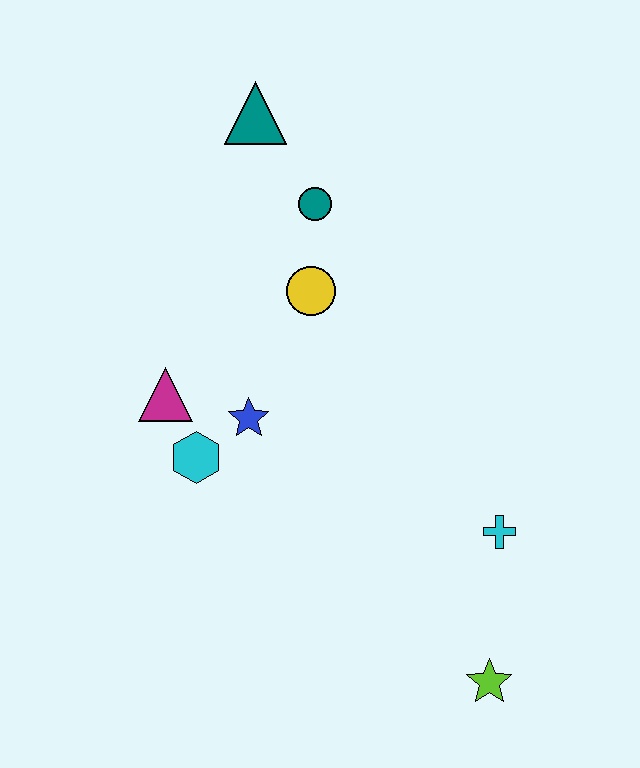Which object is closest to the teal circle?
The yellow circle is closest to the teal circle.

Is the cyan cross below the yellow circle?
Yes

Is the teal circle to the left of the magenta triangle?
No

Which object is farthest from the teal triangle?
The lime star is farthest from the teal triangle.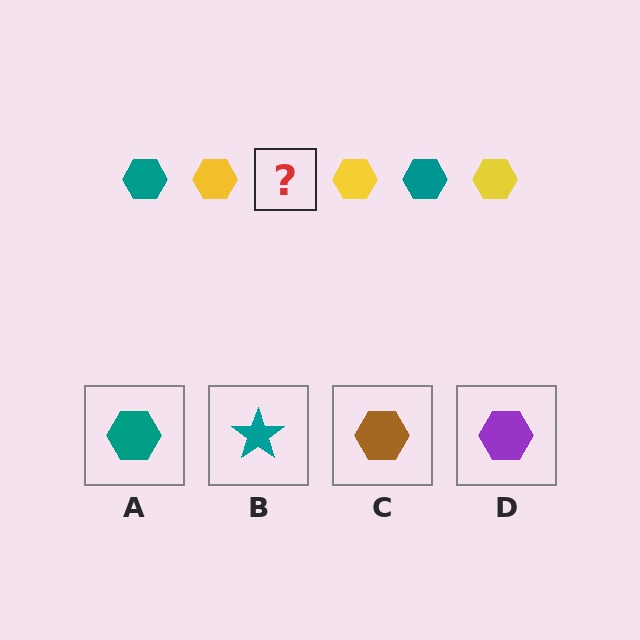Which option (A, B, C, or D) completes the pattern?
A.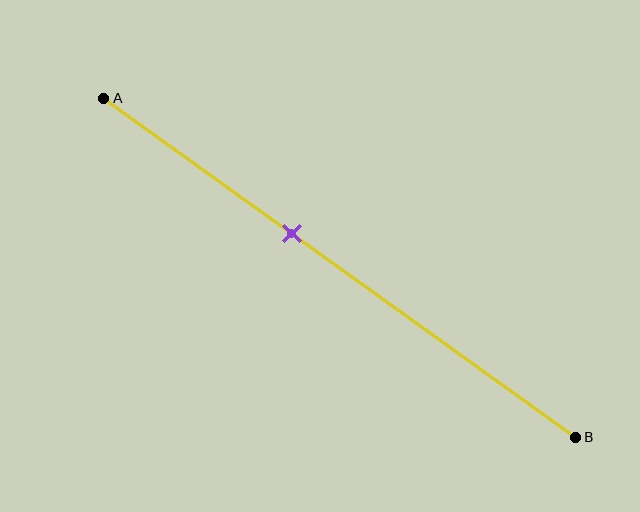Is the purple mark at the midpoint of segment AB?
No, the mark is at about 40% from A, not at the 50% midpoint.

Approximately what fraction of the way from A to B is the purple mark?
The purple mark is approximately 40% of the way from A to B.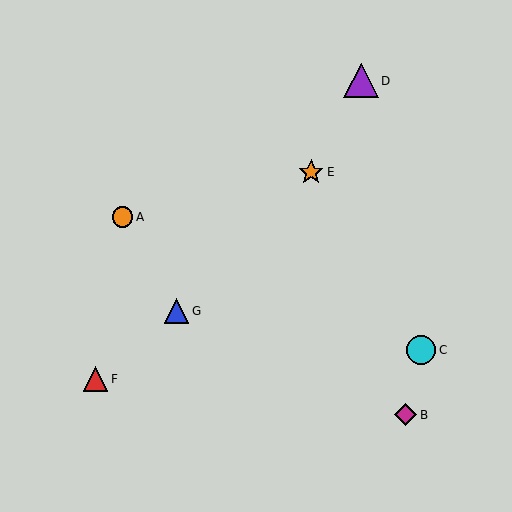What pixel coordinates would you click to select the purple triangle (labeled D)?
Click at (361, 81) to select the purple triangle D.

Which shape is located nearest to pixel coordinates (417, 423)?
The magenta diamond (labeled B) at (406, 415) is nearest to that location.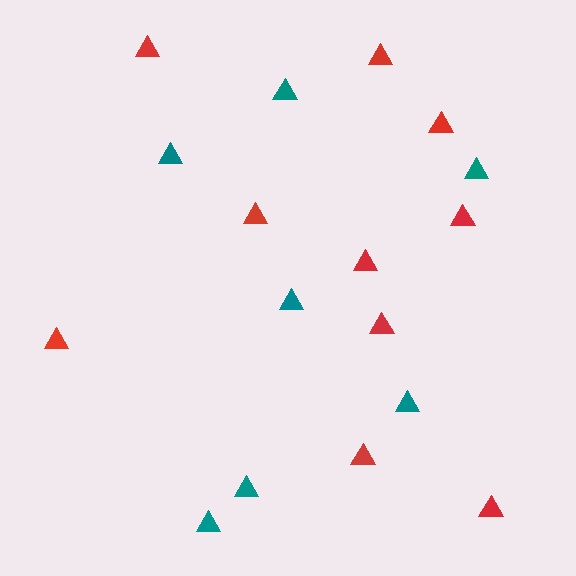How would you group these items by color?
There are 2 groups: one group of red triangles (10) and one group of teal triangles (7).